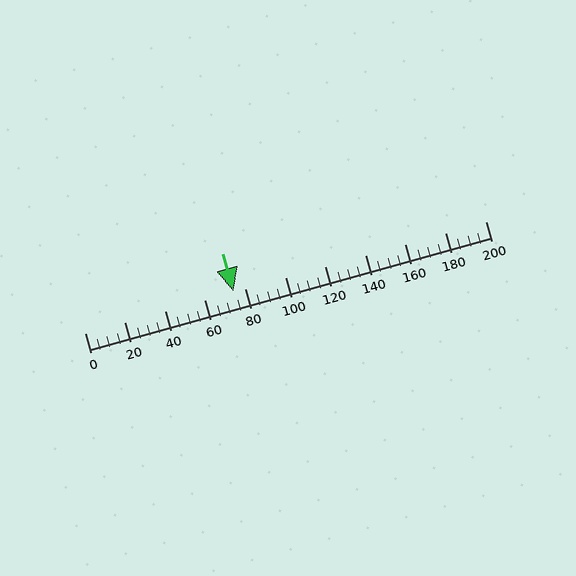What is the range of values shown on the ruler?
The ruler shows values from 0 to 200.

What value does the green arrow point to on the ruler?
The green arrow points to approximately 74.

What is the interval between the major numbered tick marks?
The major tick marks are spaced 20 units apart.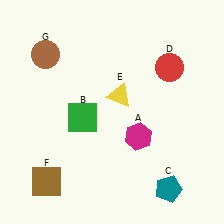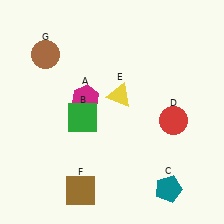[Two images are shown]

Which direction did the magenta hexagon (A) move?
The magenta hexagon (A) moved left.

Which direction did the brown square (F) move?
The brown square (F) moved right.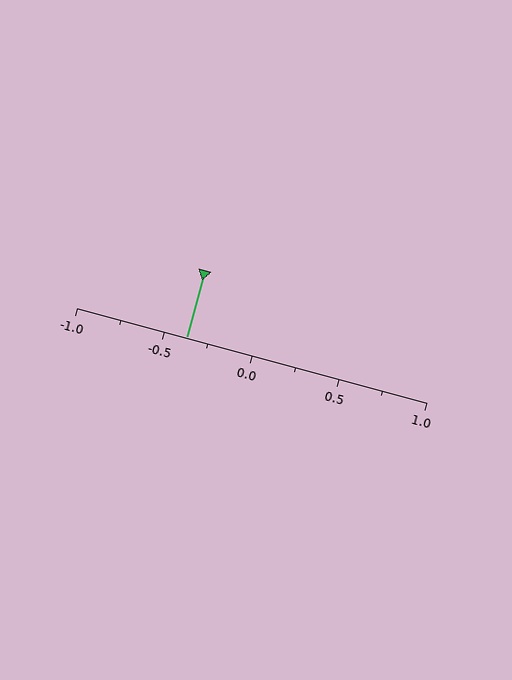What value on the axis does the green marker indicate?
The marker indicates approximately -0.38.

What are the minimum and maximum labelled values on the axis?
The axis runs from -1.0 to 1.0.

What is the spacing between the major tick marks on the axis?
The major ticks are spaced 0.5 apart.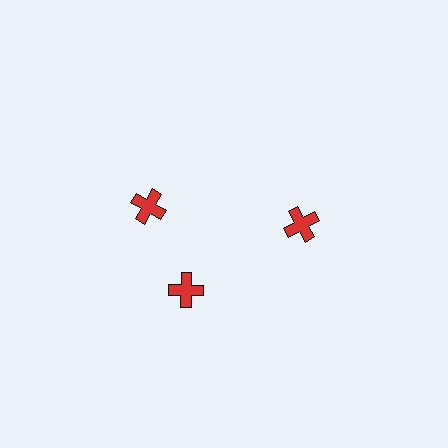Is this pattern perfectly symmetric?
No. The 3 red crosses are arranged in a ring, but one element near the 11 o'clock position is rotated out of alignment along the ring, breaking the 3-fold rotational symmetry.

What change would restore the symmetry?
The symmetry would be restored by rotating it back into even spacing with its neighbors so that all 3 crosses sit at equal angles and equal distance from the center.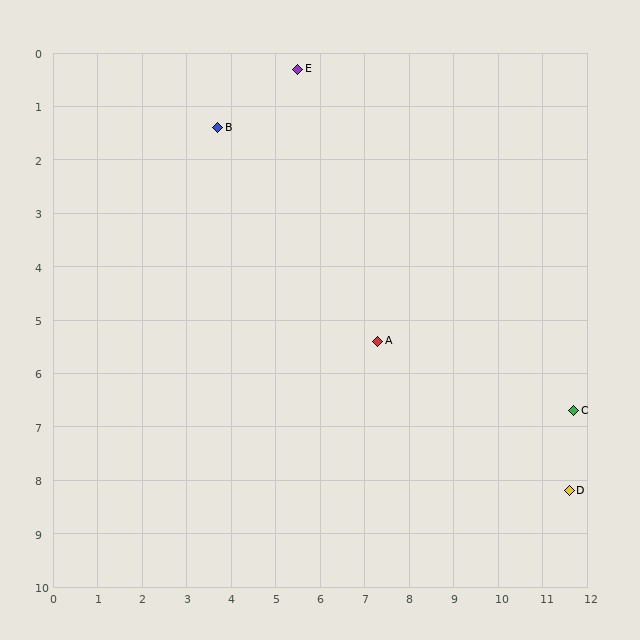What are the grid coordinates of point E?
Point E is at approximately (5.5, 0.3).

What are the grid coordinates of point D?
Point D is at approximately (11.6, 8.2).